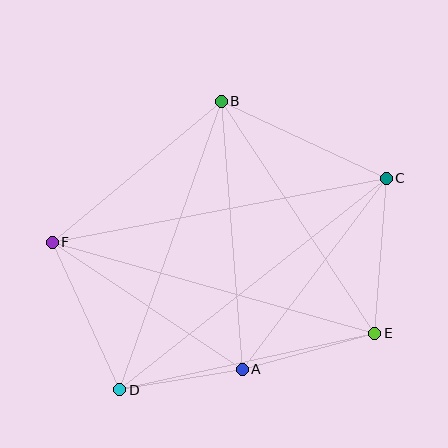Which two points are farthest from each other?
Points C and F are farthest from each other.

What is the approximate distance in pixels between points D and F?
The distance between D and F is approximately 162 pixels.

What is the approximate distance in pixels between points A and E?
The distance between A and E is approximately 137 pixels.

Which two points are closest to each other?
Points A and D are closest to each other.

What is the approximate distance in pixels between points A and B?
The distance between A and B is approximately 269 pixels.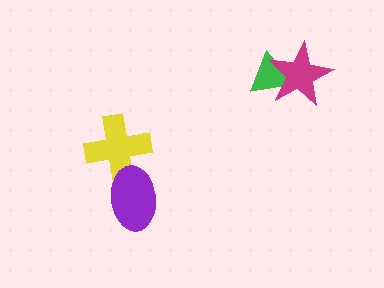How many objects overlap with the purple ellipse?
1 object overlaps with the purple ellipse.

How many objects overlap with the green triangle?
1 object overlaps with the green triangle.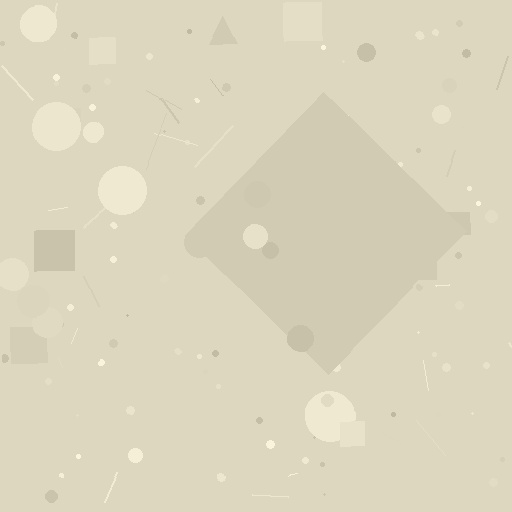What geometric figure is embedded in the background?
A diamond is embedded in the background.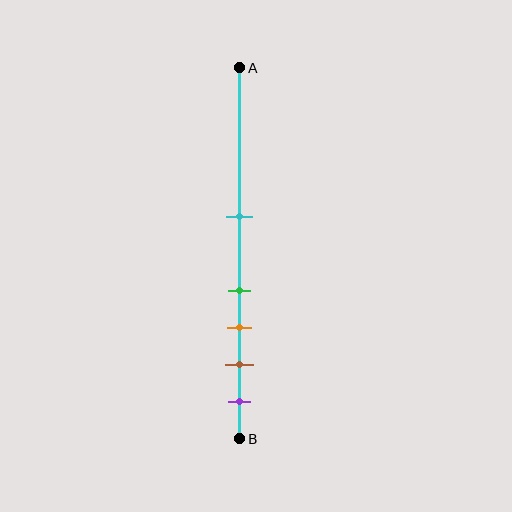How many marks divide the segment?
There are 5 marks dividing the segment.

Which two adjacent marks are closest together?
The green and orange marks are the closest adjacent pair.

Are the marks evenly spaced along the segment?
No, the marks are not evenly spaced.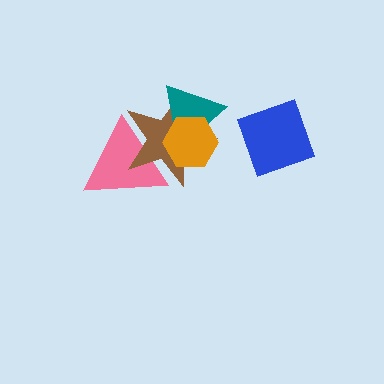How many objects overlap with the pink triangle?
1 object overlaps with the pink triangle.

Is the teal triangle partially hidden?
Yes, it is partially covered by another shape.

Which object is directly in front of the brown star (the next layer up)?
The teal triangle is directly in front of the brown star.